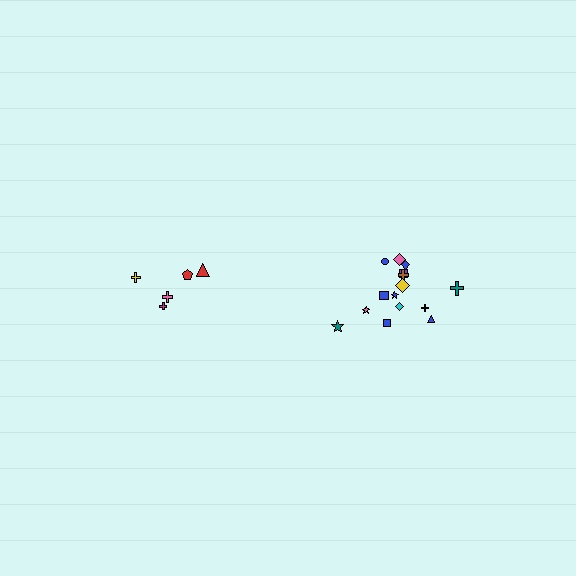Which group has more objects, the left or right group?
The right group.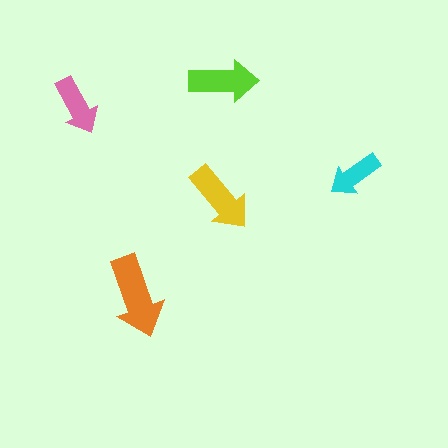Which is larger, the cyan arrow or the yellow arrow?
The yellow one.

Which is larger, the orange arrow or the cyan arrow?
The orange one.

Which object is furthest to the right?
The cyan arrow is rightmost.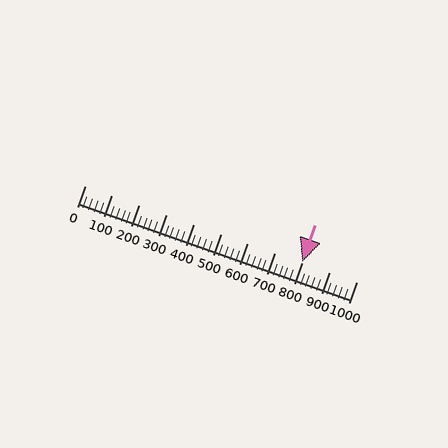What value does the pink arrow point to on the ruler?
The pink arrow points to approximately 801.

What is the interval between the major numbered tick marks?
The major tick marks are spaced 100 units apart.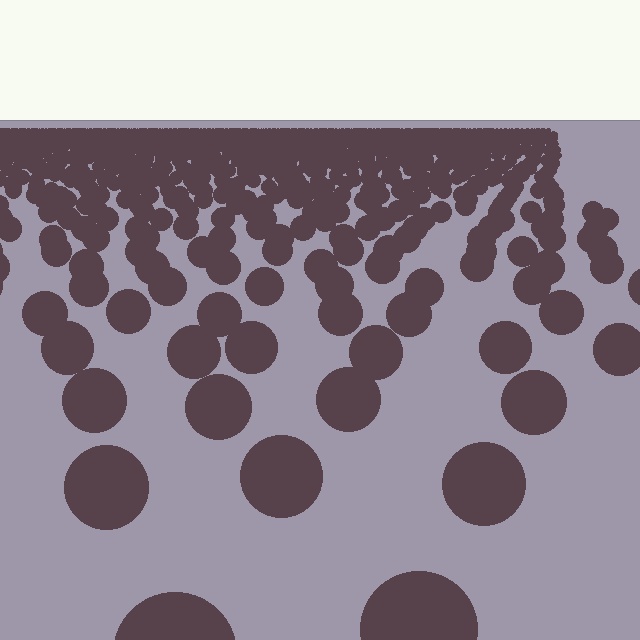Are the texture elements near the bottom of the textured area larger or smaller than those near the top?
Larger. Near the bottom, elements are closer to the viewer and appear at a bigger on-screen size.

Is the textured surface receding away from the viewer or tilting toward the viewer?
The surface is receding away from the viewer. Texture elements get smaller and denser toward the top.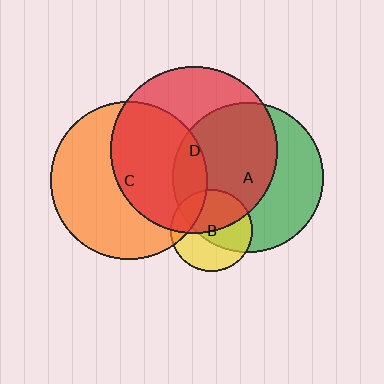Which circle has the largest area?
Circle D (red).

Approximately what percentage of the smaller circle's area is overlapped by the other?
Approximately 20%.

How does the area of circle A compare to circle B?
Approximately 3.4 times.